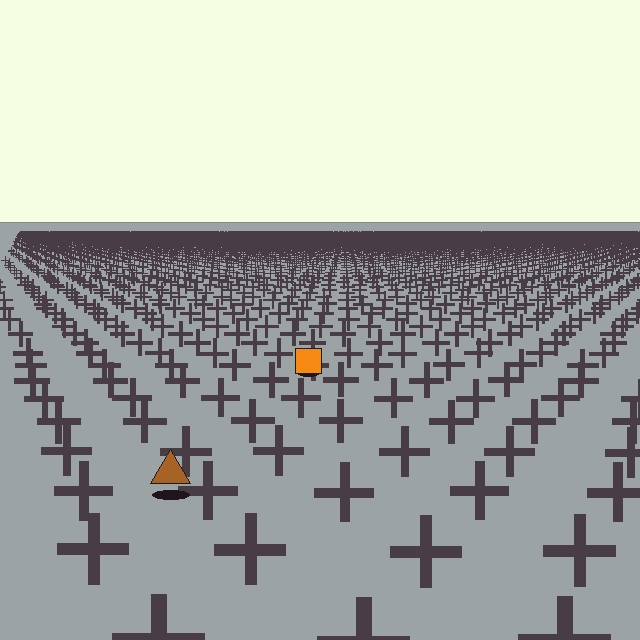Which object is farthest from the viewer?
The orange square is farthest from the viewer. It appears smaller and the ground texture around it is denser.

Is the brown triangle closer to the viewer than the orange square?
Yes. The brown triangle is closer — you can tell from the texture gradient: the ground texture is coarser near it.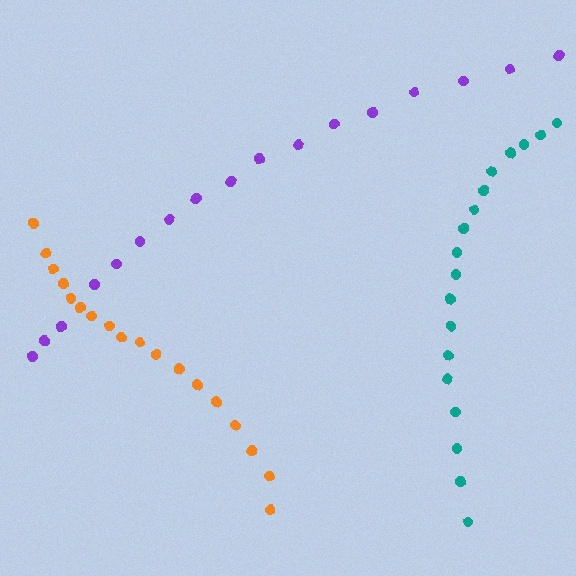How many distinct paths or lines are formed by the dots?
There are 3 distinct paths.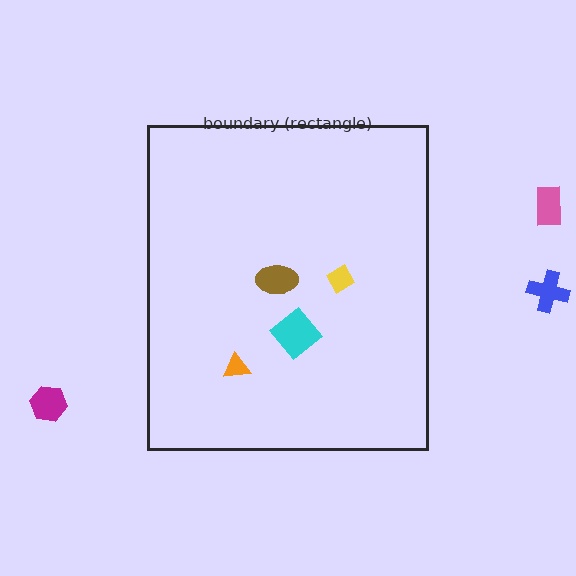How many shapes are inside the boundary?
4 inside, 3 outside.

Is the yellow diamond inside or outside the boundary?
Inside.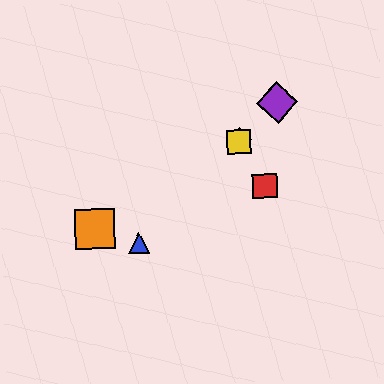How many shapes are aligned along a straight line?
4 shapes (the blue triangle, the green diamond, the yellow square, the purple diamond) are aligned along a straight line.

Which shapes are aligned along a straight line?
The blue triangle, the green diamond, the yellow square, the purple diamond are aligned along a straight line.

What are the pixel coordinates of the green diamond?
The green diamond is at (240, 140).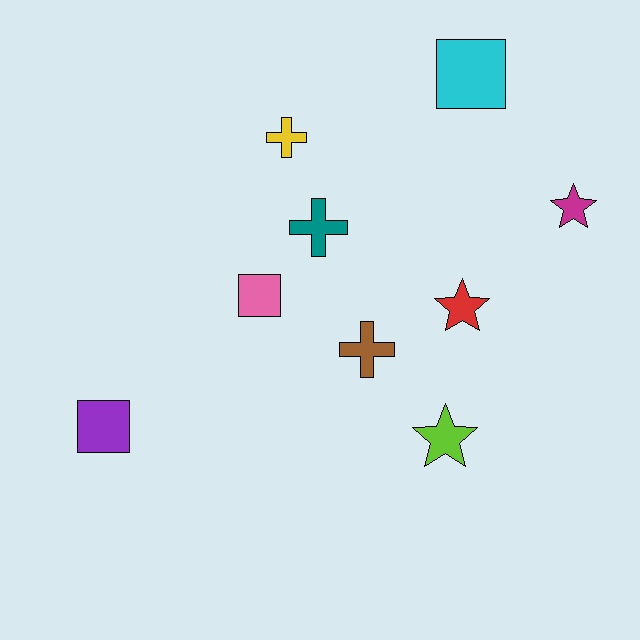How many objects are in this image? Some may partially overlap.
There are 9 objects.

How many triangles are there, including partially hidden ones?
There are no triangles.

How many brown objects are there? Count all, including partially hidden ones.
There is 1 brown object.